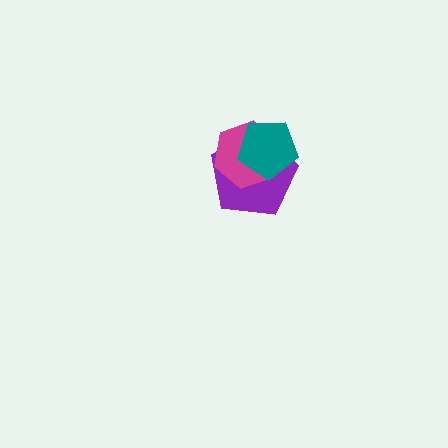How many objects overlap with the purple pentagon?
2 objects overlap with the purple pentagon.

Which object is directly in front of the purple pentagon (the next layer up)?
The magenta hexagon is directly in front of the purple pentagon.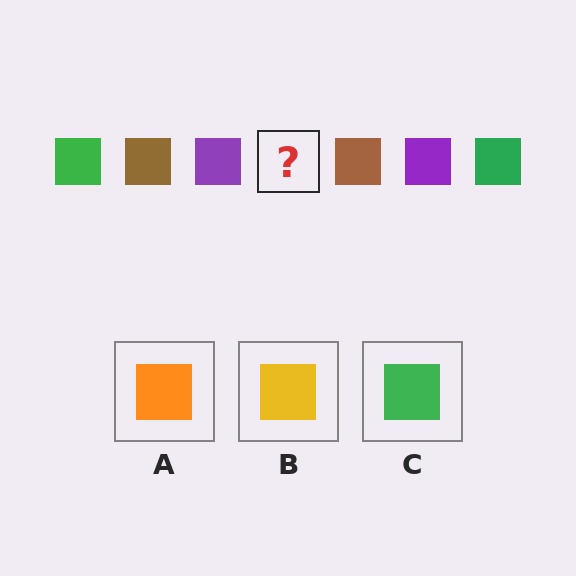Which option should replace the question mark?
Option C.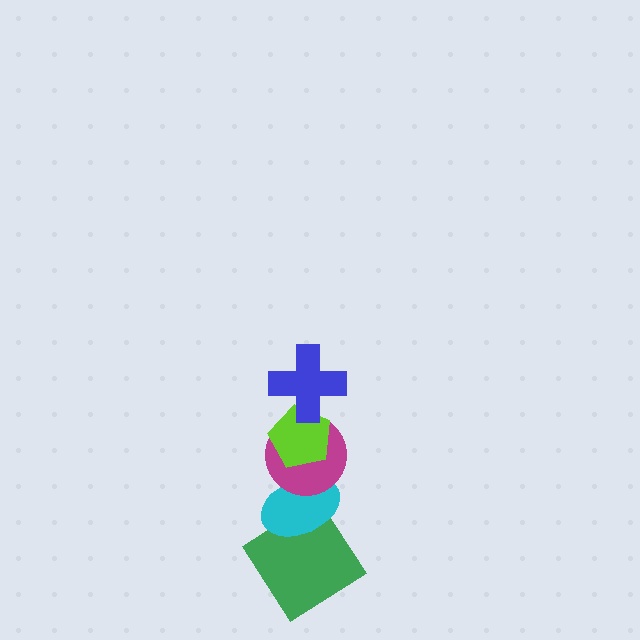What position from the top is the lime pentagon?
The lime pentagon is 2nd from the top.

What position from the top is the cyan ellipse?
The cyan ellipse is 4th from the top.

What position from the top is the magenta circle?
The magenta circle is 3rd from the top.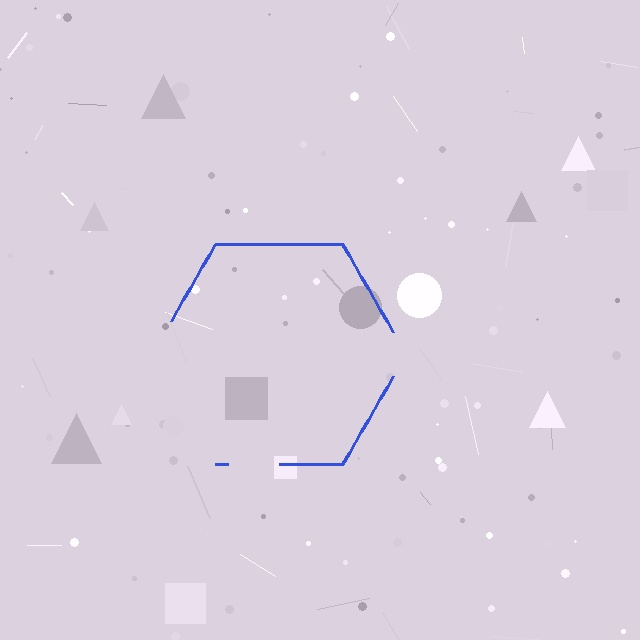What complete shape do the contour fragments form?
The contour fragments form a hexagon.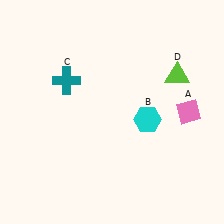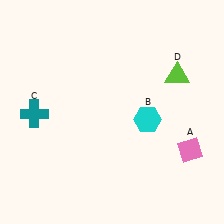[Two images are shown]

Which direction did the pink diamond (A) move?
The pink diamond (A) moved down.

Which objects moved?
The objects that moved are: the pink diamond (A), the teal cross (C).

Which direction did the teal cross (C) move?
The teal cross (C) moved down.